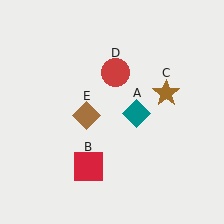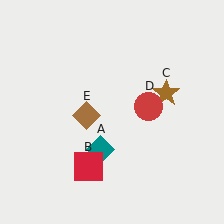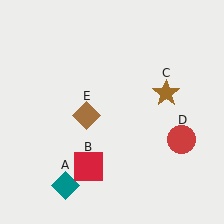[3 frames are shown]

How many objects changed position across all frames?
2 objects changed position: teal diamond (object A), red circle (object D).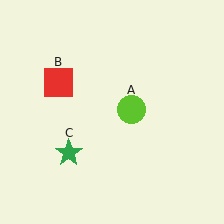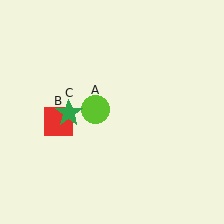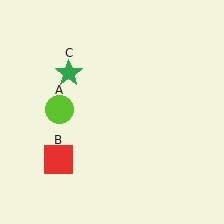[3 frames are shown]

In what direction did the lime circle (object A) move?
The lime circle (object A) moved left.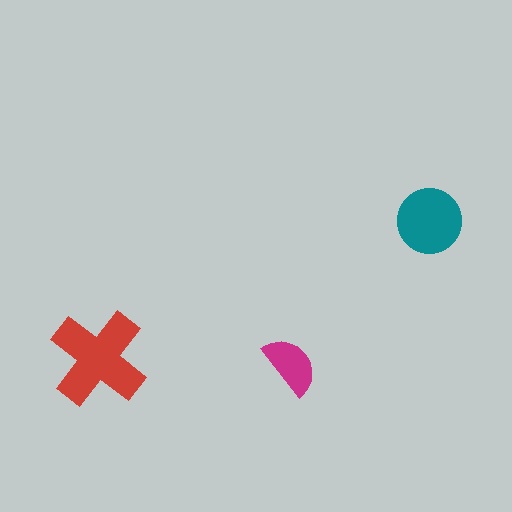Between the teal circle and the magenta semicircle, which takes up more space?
The teal circle.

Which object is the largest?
The red cross.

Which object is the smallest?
The magenta semicircle.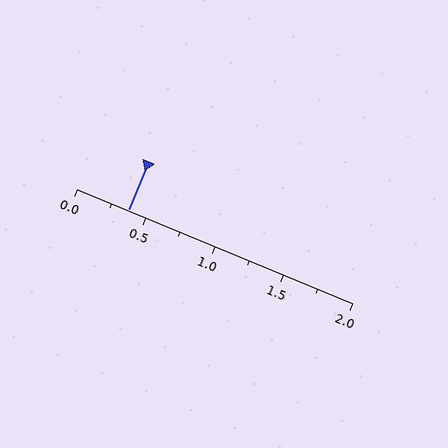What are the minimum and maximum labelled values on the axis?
The axis runs from 0.0 to 2.0.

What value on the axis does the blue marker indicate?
The marker indicates approximately 0.38.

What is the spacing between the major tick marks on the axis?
The major ticks are spaced 0.5 apart.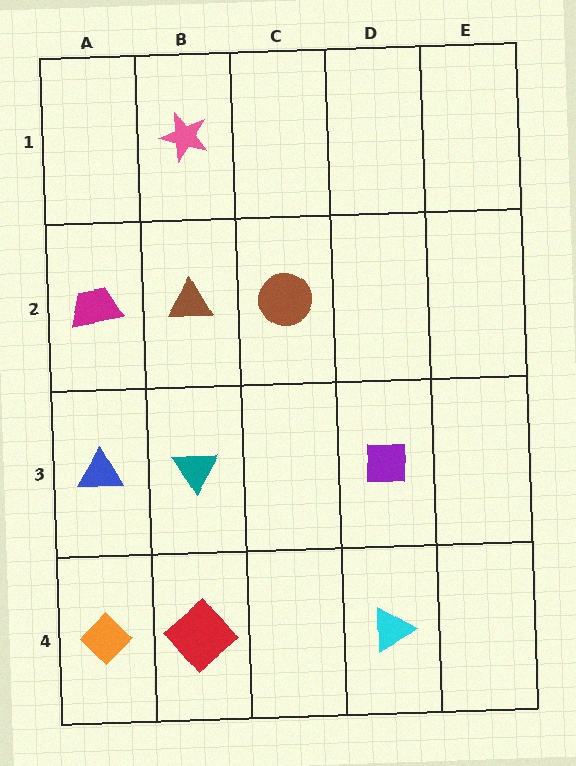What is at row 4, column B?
A red diamond.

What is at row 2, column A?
A magenta trapezoid.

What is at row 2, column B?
A brown triangle.